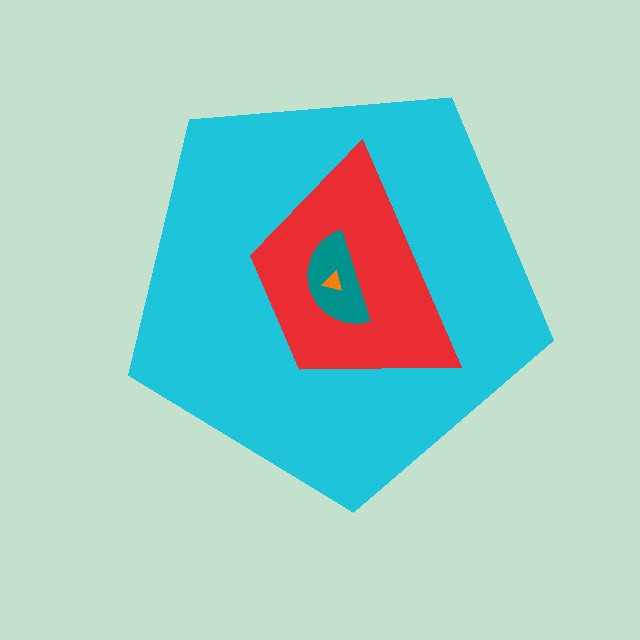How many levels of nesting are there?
4.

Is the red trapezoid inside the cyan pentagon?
Yes.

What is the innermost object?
The orange triangle.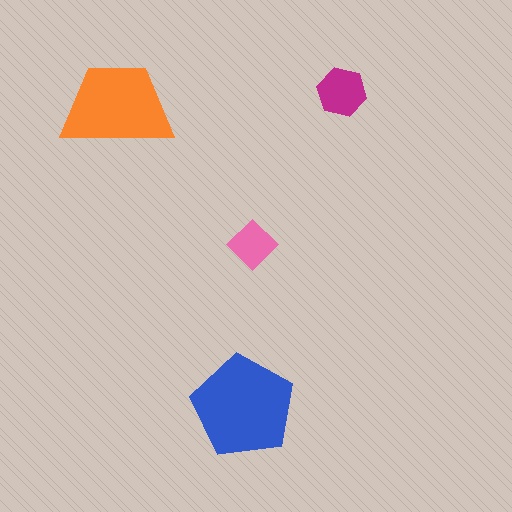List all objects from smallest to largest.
The pink diamond, the magenta hexagon, the orange trapezoid, the blue pentagon.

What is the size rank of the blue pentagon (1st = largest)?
1st.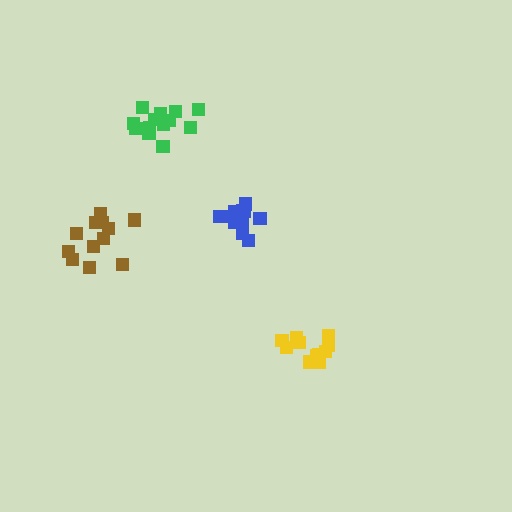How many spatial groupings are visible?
There are 4 spatial groupings.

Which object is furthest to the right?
The yellow cluster is rightmost.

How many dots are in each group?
Group 1: 13 dots, Group 2: 15 dots, Group 3: 12 dots, Group 4: 12 dots (52 total).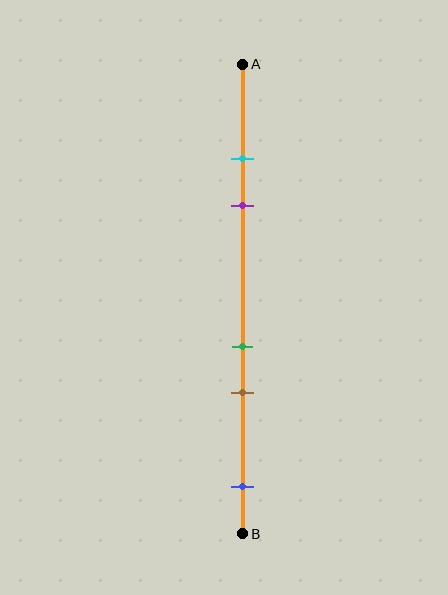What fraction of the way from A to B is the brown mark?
The brown mark is approximately 70% (0.7) of the way from A to B.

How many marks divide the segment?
There are 5 marks dividing the segment.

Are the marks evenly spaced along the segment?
No, the marks are not evenly spaced.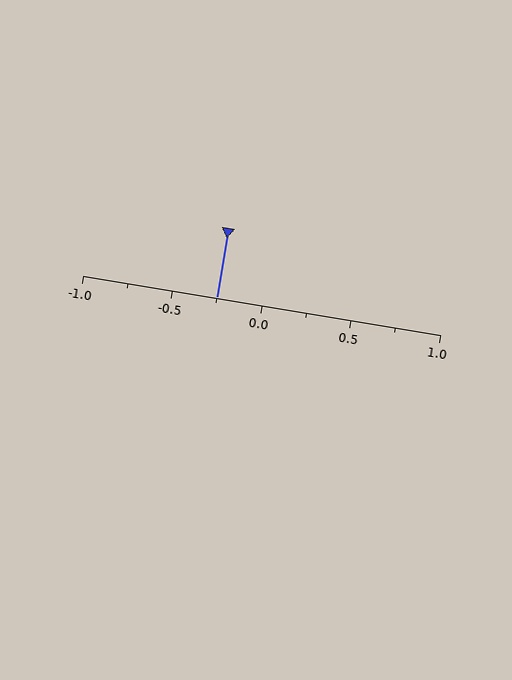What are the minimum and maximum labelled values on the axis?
The axis runs from -1.0 to 1.0.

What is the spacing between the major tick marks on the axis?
The major ticks are spaced 0.5 apart.